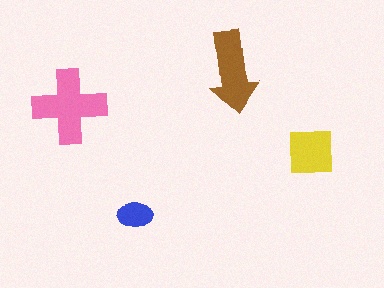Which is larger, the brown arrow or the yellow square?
The brown arrow.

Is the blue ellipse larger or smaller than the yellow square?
Smaller.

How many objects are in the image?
There are 4 objects in the image.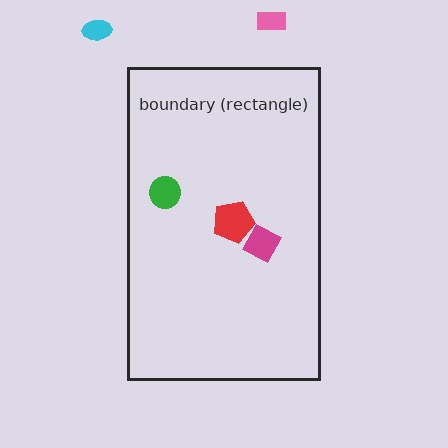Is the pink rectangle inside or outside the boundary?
Outside.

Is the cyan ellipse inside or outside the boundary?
Outside.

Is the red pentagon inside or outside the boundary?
Inside.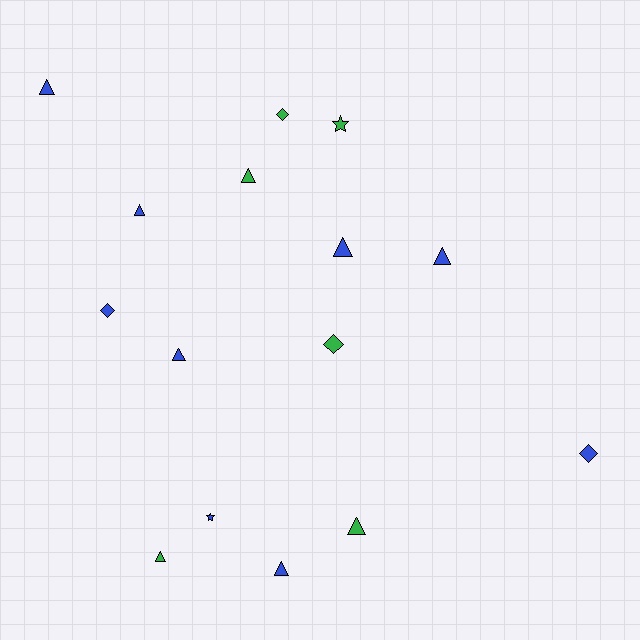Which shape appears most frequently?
Triangle, with 9 objects.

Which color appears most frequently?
Blue, with 9 objects.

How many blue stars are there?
There is 1 blue star.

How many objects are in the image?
There are 15 objects.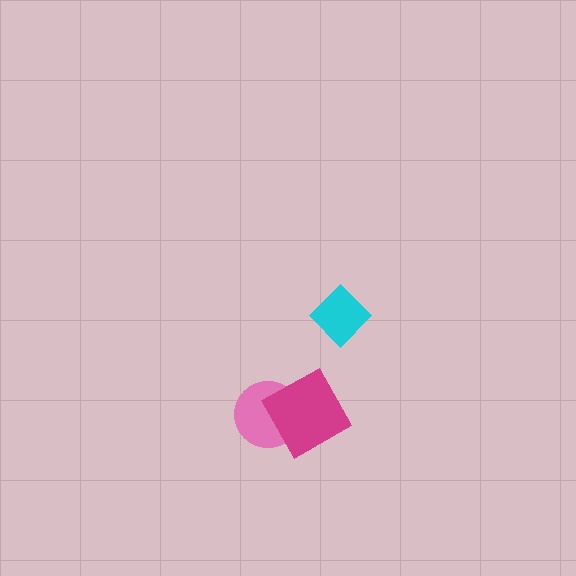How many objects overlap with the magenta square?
1 object overlaps with the magenta square.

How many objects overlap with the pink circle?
1 object overlaps with the pink circle.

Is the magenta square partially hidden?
No, no other shape covers it.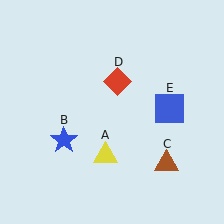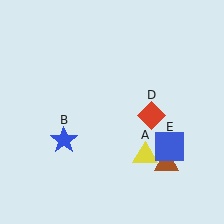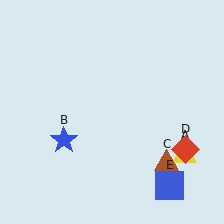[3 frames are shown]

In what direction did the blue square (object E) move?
The blue square (object E) moved down.